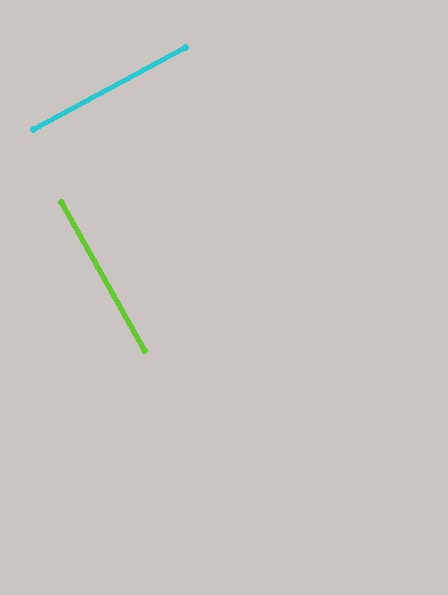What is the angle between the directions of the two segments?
Approximately 89 degrees.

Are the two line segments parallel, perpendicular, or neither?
Perpendicular — they meet at approximately 89°.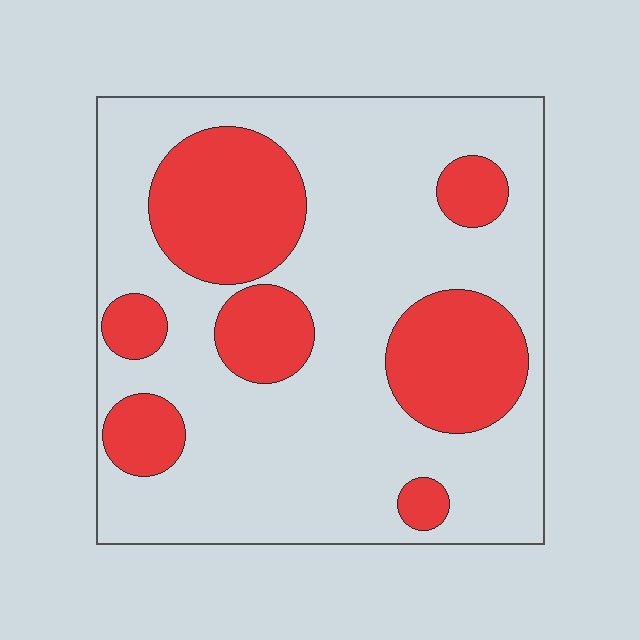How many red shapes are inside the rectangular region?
7.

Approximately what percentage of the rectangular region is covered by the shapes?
Approximately 30%.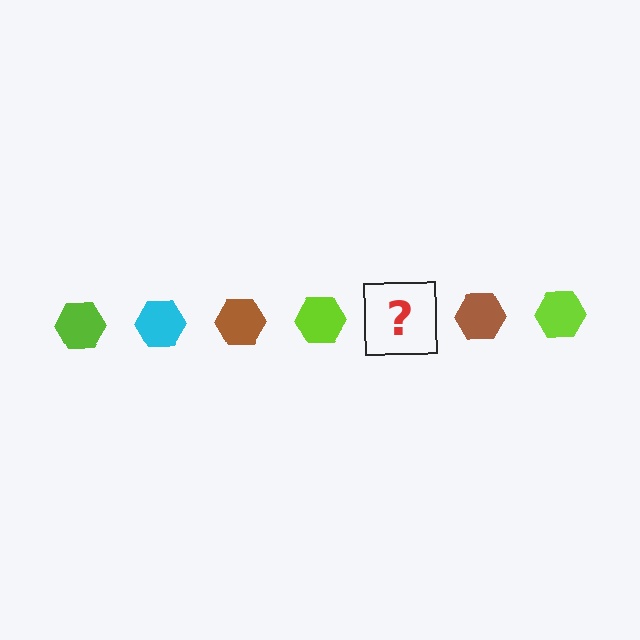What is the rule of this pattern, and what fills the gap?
The rule is that the pattern cycles through lime, cyan, brown hexagons. The gap should be filled with a cyan hexagon.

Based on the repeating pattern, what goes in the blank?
The blank should be a cyan hexagon.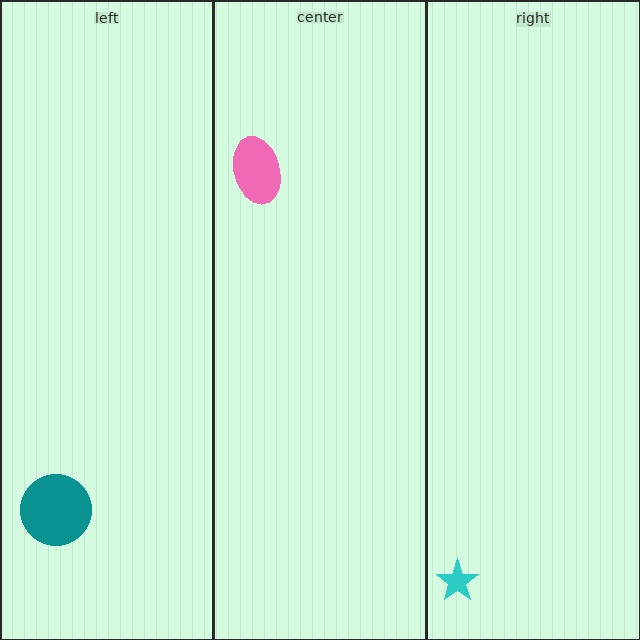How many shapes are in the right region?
1.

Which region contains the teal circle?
The left region.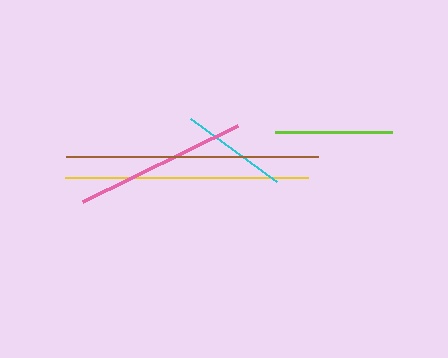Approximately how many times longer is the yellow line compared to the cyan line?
The yellow line is approximately 2.3 times the length of the cyan line.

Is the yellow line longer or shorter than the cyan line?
The yellow line is longer than the cyan line.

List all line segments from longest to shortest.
From longest to shortest: brown, yellow, pink, lime, cyan.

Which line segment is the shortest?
The cyan line is the shortest at approximately 107 pixels.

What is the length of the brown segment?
The brown segment is approximately 252 pixels long.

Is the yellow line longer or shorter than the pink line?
The yellow line is longer than the pink line.